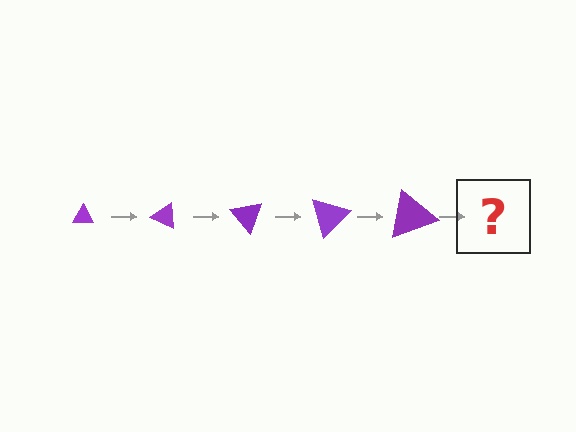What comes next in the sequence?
The next element should be a triangle, larger than the previous one and rotated 125 degrees from the start.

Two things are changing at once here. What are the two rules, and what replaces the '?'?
The two rules are that the triangle grows larger each step and it rotates 25 degrees each step. The '?' should be a triangle, larger than the previous one and rotated 125 degrees from the start.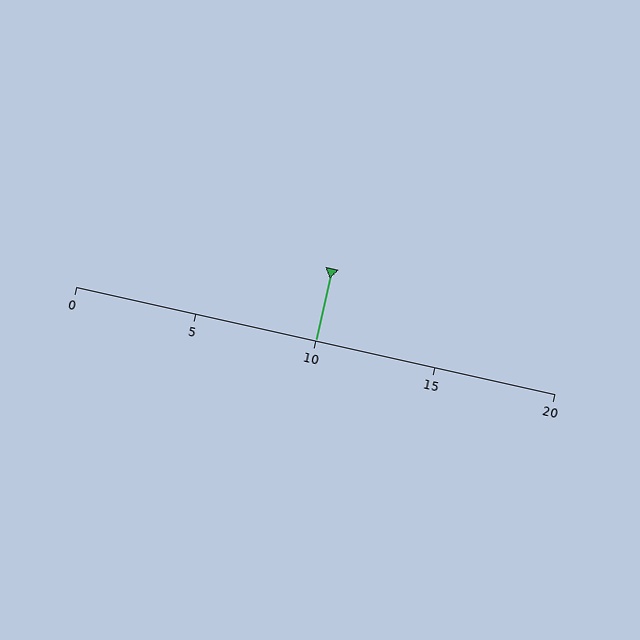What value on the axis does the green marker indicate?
The marker indicates approximately 10.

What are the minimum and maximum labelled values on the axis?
The axis runs from 0 to 20.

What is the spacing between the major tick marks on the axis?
The major ticks are spaced 5 apart.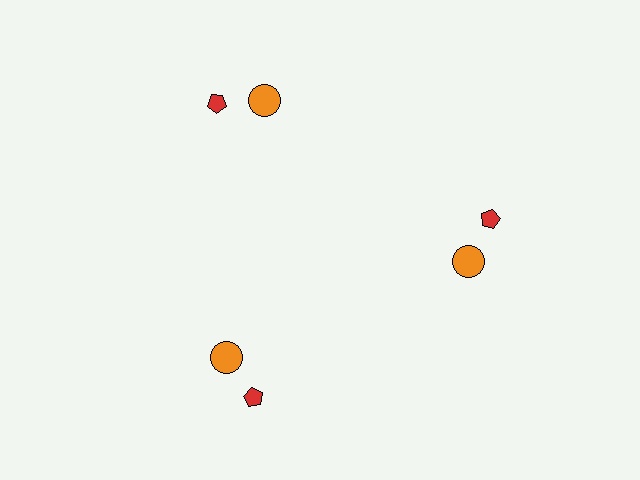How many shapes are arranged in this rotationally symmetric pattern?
There are 6 shapes, arranged in 3 groups of 2.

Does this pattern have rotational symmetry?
Yes, this pattern has 3-fold rotational symmetry. It looks the same after rotating 120 degrees around the center.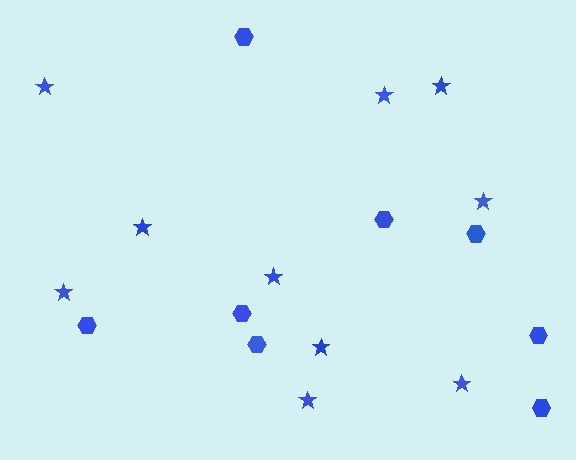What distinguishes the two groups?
There are 2 groups: one group of stars (10) and one group of hexagons (8).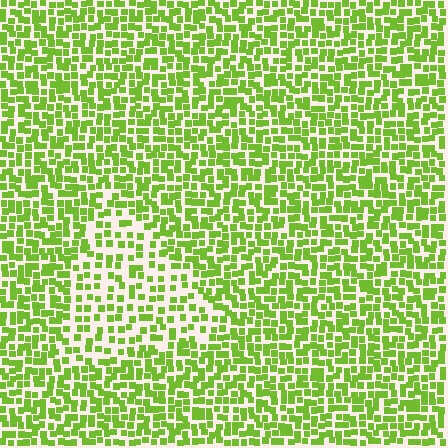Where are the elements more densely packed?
The elements are more densely packed outside the triangle boundary.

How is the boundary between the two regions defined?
The boundary is defined by a change in element density (approximately 1.7x ratio). All elements are the same color, size, and shape.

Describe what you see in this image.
The image contains small lime elements arranged at two different densities. A triangle-shaped region is visible where the elements are less densely packed than the surrounding area.